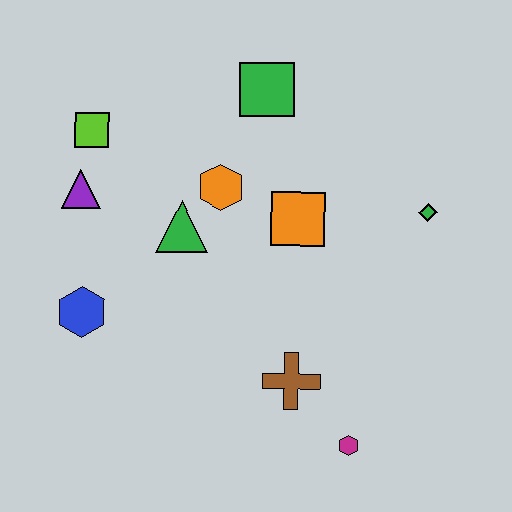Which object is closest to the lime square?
The purple triangle is closest to the lime square.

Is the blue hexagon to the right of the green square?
No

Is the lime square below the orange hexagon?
No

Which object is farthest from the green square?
The magenta hexagon is farthest from the green square.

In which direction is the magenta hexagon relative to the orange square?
The magenta hexagon is below the orange square.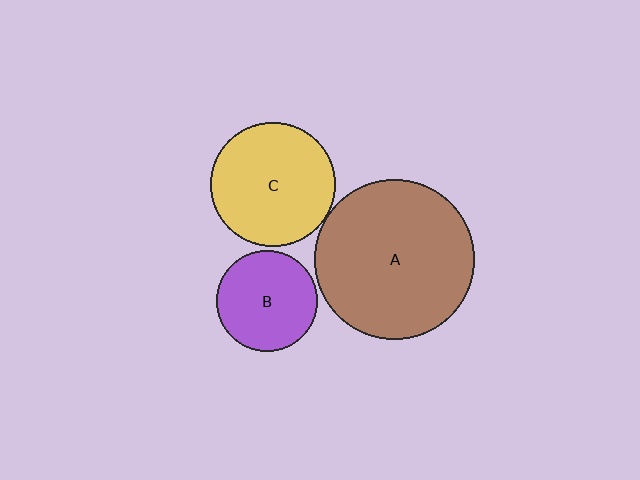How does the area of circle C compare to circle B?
Approximately 1.5 times.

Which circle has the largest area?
Circle A (brown).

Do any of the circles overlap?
No, none of the circles overlap.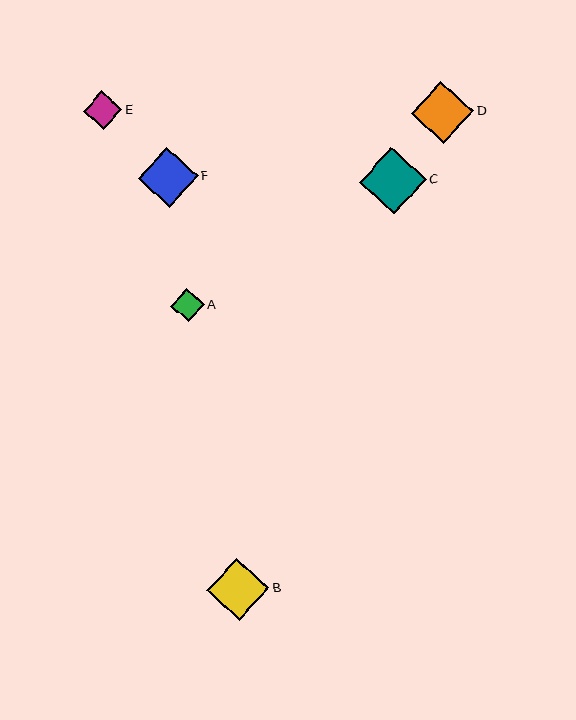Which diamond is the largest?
Diamond C is the largest with a size of approximately 67 pixels.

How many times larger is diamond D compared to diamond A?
Diamond D is approximately 1.9 times the size of diamond A.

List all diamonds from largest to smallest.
From largest to smallest: C, D, B, F, E, A.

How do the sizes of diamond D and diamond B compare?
Diamond D and diamond B are approximately the same size.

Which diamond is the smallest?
Diamond A is the smallest with a size of approximately 33 pixels.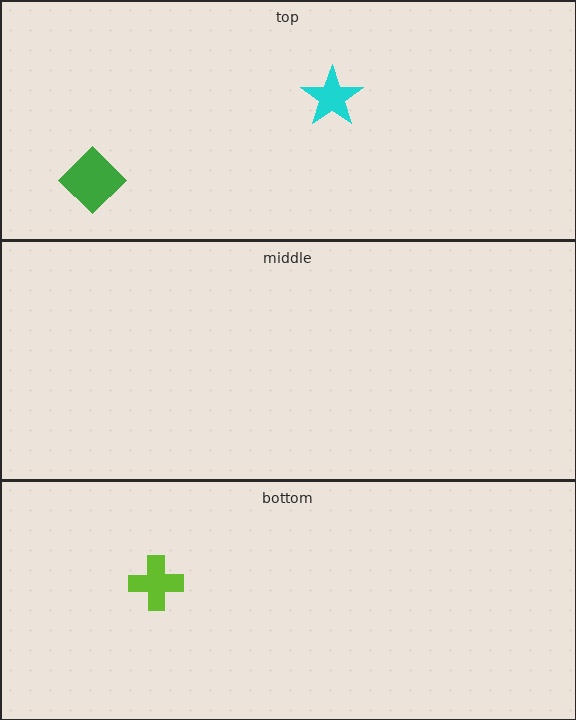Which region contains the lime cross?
The bottom region.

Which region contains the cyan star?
The top region.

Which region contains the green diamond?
The top region.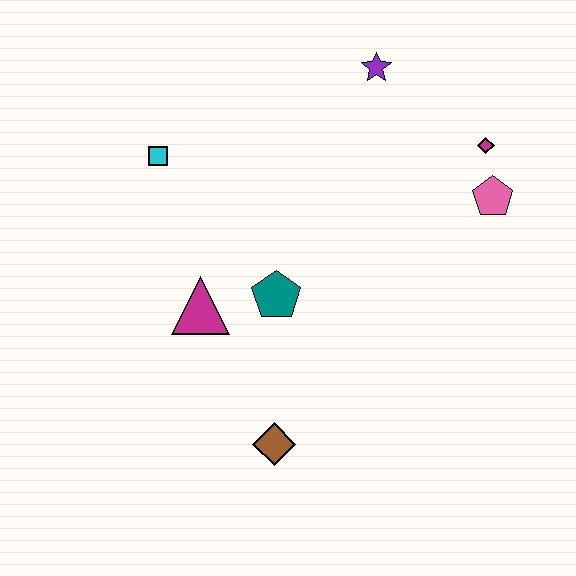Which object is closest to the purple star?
The magenta diamond is closest to the purple star.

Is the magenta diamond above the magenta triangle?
Yes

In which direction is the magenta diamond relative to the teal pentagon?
The magenta diamond is to the right of the teal pentagon.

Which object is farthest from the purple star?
The brown diamond is farthest from the purple star.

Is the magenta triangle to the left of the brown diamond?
Yes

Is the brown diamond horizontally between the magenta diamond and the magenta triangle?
Yes